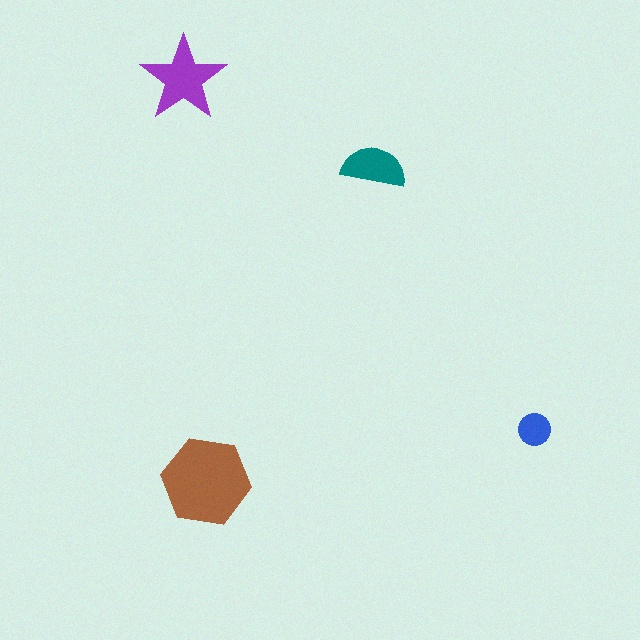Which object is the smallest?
The blue circle.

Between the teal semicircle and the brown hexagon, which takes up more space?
The brown hexagon.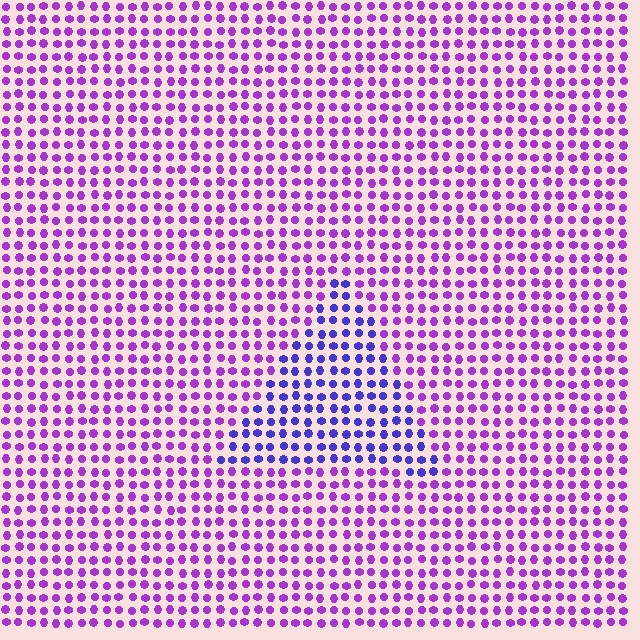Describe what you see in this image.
The image is filled with small purple elements in a uniform arrangement. A triangle-shaped region is visible where the elements are tinted to a slightly different hue, forming a subtle color boundary.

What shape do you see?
I see a triangle.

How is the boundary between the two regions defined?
The boundary is defined purely by a slight shift in hue (about 38 degrees). Spacing, size, and orientation are identical on both sides.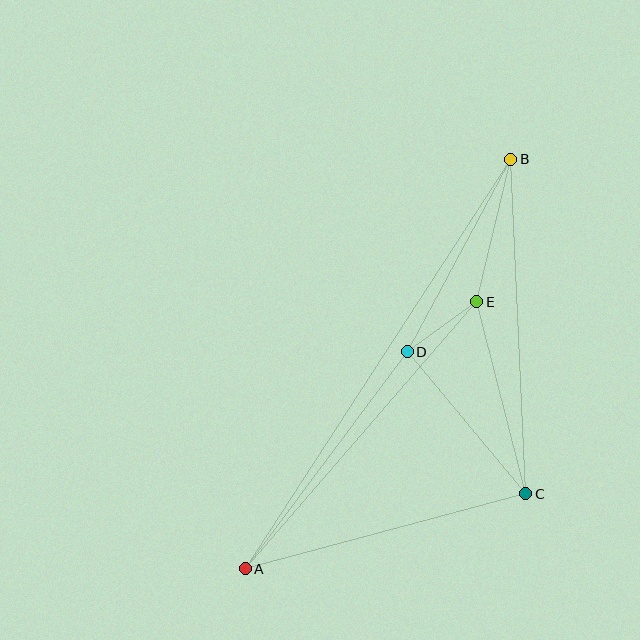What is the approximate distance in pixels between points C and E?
The distance between C and E is approximately 198 pixels.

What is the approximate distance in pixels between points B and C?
The distance between B and C is approximately 335 pixels.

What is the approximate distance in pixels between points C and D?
The distance between C and D is approximately 185 pixels.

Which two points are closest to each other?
Points D and E are closest to each other.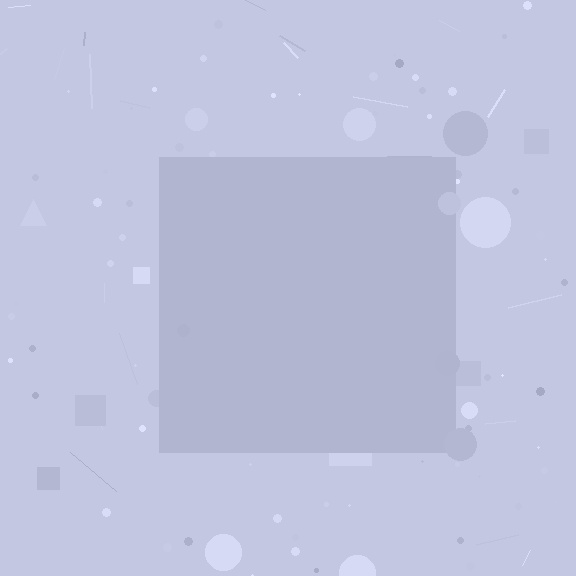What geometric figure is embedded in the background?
A square is embedded in the background.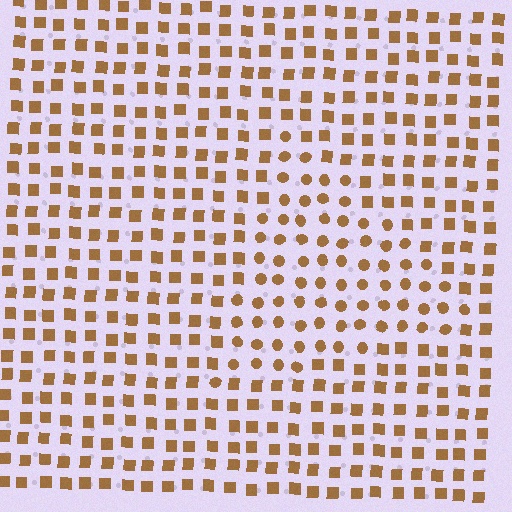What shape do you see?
I see a triangle.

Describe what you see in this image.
The image is filled with small brown elements arranged in a uniform grid. A triangle-shaped region contains circles, while the surrounding area contains squares. The boundary is defined purely by the change in element shape.